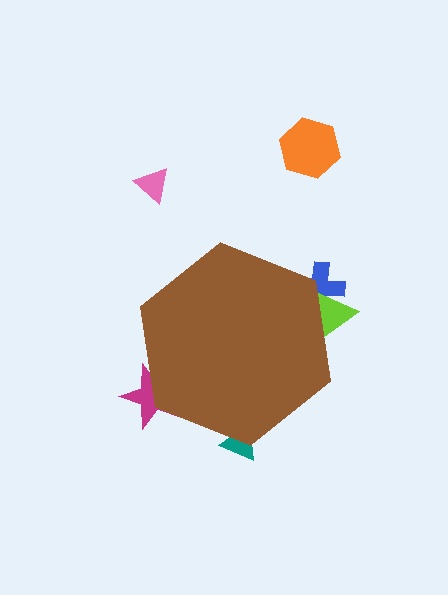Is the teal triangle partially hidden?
Yes, the teal triangle is partially hidden behind the brown hexagon.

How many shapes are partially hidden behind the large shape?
4 shapes are partially hidden.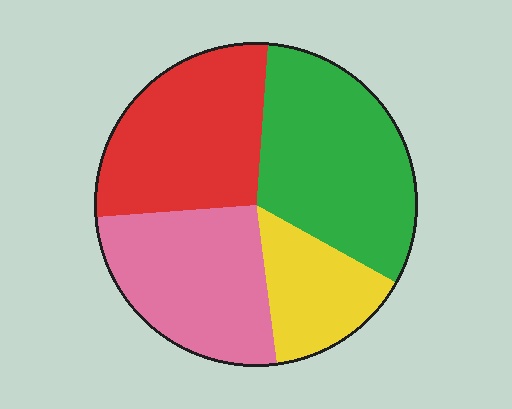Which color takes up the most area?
Green, at roughly 30%.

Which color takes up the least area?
Yellow, at roughly 15%.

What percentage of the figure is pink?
Pink covers around 25% of the figure.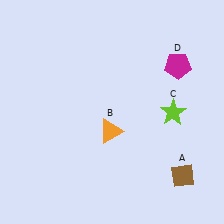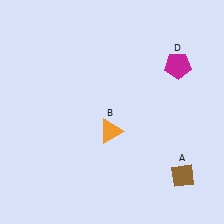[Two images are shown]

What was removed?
The lime star (C) was removed in Image 2.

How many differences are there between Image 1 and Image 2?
There is 1 difference between the two images.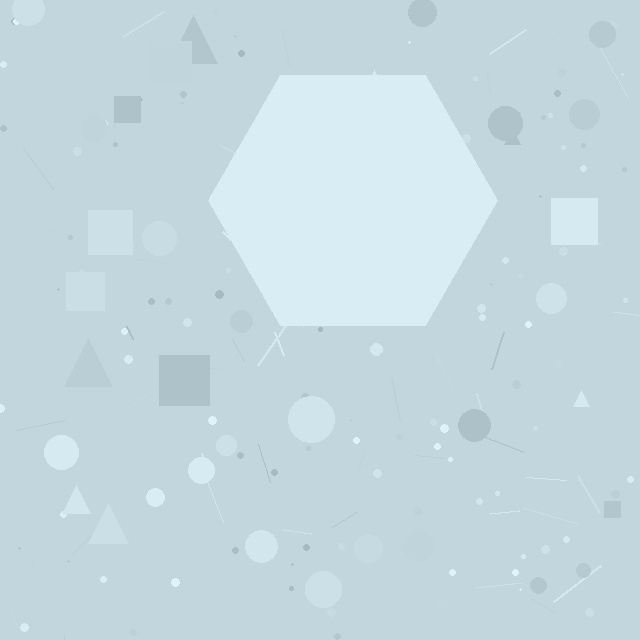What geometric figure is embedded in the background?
A hexagon is embedded in the background.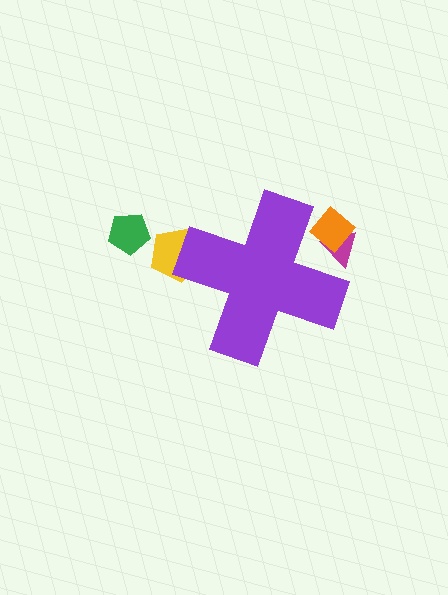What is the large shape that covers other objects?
A purple cross.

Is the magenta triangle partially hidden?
Yes, the magenta triangle is partially hidden behind the purple cross.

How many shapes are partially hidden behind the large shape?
3 shapes are partially hidden.